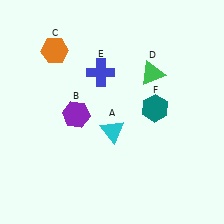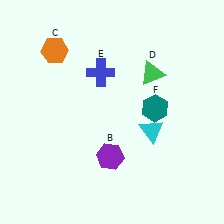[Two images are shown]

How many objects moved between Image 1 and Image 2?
2 objects moved between the two images.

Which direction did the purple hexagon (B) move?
The purple hexagon (B) moved down.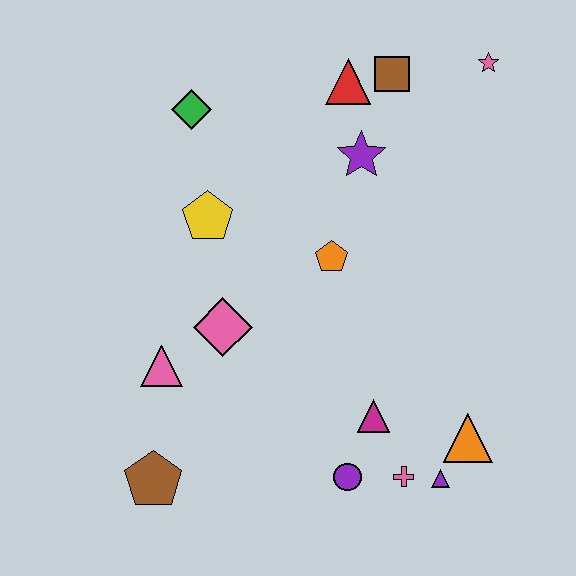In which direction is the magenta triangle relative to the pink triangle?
The magenta triangle is to the right of the pink triangle.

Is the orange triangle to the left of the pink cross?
No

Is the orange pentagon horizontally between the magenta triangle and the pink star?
No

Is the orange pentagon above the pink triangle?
Yes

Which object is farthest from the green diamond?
The purple triangle is farthest from the green diamond.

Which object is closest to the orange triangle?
The purple triangle is closest to the orange triangle.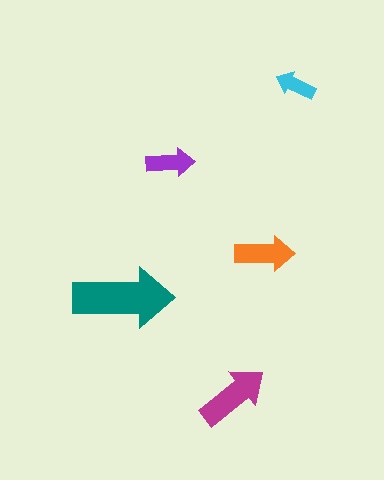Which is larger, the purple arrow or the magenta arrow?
The magenta one.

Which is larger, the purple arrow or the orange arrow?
The orange one.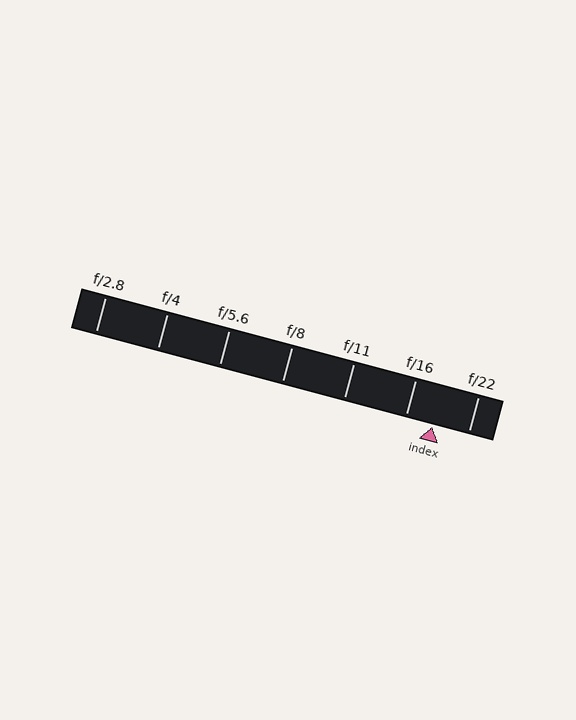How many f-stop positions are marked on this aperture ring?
There are 7 f-stop positions marked.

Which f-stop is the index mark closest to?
The index mark is closest to f/16.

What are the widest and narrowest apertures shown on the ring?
The widest aperture shown is f/2.8 and the narrowest is f/22.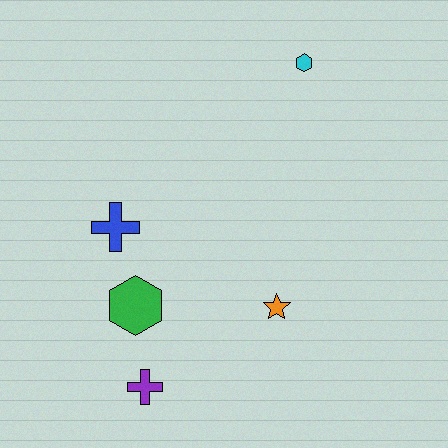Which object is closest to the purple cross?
The green hexagon is closest to the purple cross.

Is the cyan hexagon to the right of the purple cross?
Yes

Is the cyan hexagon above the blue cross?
Yes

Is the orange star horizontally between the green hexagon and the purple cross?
No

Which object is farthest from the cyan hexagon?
The purple cross is farthest from the cyan hexagon.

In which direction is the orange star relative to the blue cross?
The orange star is to the right of the blue cross.